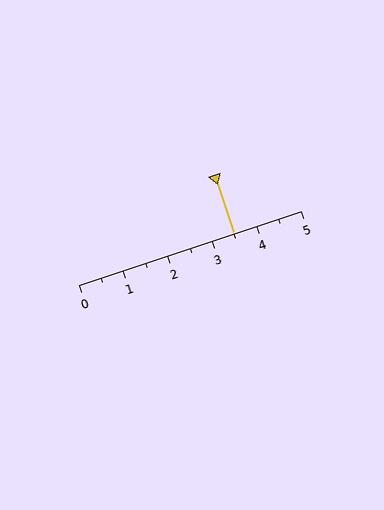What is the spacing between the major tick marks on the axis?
The major ticks are spaced 1 apart.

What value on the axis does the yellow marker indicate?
The marker indicates approximately 3.5.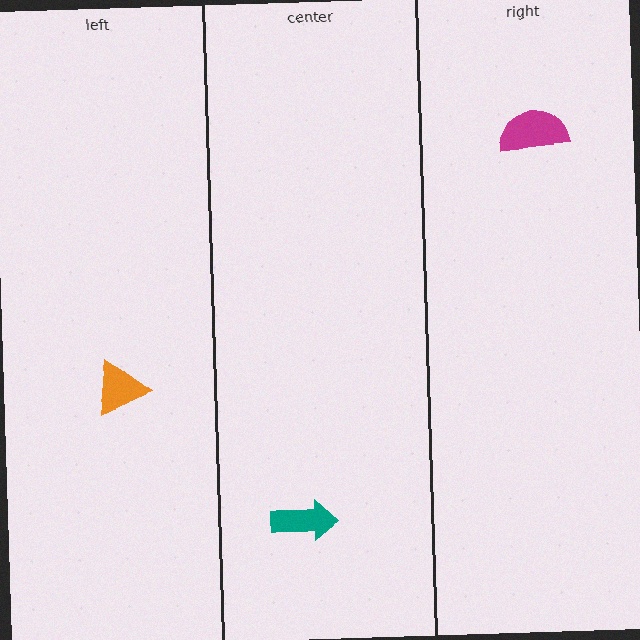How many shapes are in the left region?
1.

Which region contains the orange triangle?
The left region.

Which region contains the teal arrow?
The center region.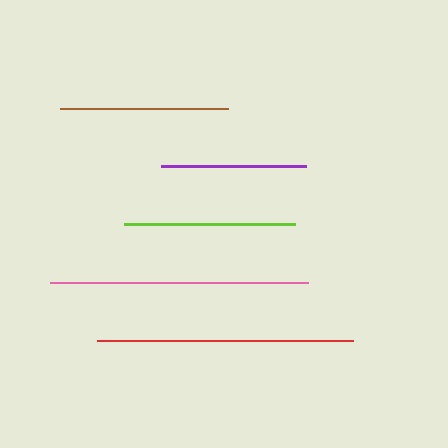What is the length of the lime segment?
The lime segment is approximately 170 pixels long.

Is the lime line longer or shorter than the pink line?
The pink line is longer than the lime line.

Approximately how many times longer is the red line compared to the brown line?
The red line is approximately 1.5 times the length of the brown line.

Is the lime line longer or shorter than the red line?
The red line is longer than the lime line.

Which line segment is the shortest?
The purple line is the shortest at approximately 145 pixels.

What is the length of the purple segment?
The purple segment is approximately 145 pixels long.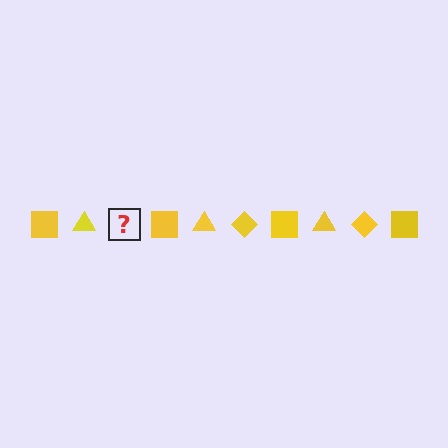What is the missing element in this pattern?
The missing element is a yellow diamond.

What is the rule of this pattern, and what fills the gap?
The rule is that the pattern cycles through square, triangle, diamond shapes in yellow. The gap should be filled with a yellow diamond.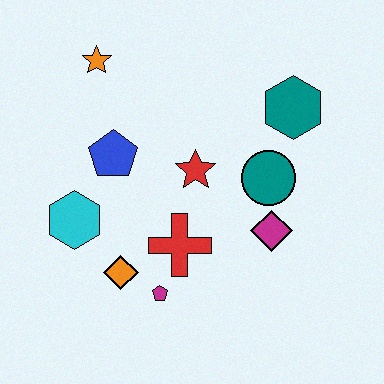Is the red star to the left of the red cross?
No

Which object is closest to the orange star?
The blue pentagon is closest to the orange star.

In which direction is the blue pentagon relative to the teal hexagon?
The blue pentagon is to the left of the teal hexagon.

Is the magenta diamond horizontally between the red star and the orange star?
No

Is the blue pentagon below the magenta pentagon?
No